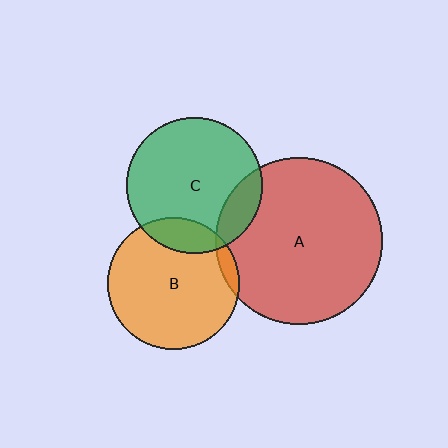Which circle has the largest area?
Circle A (red).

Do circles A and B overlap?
Yes.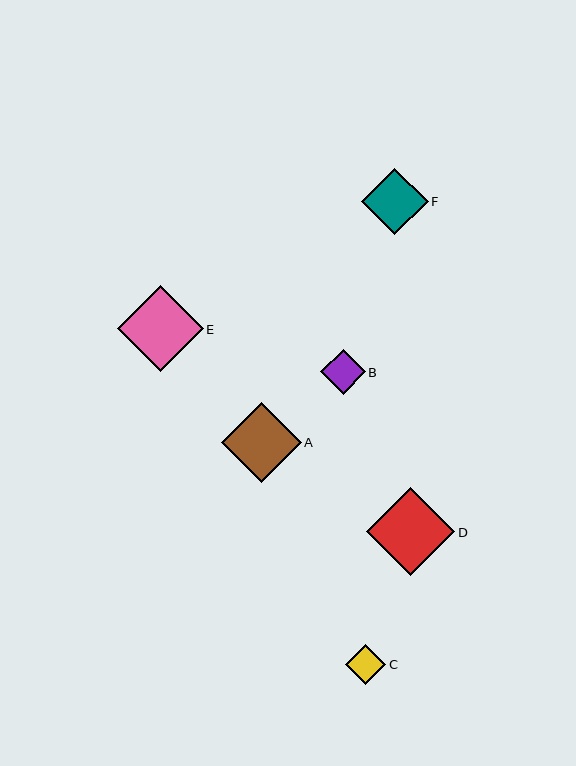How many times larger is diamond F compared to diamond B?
Diamond F is approximately 1.5 times the size of diamond B.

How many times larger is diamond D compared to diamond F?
Diamond D is approximately 1.3 times the size of diamond F.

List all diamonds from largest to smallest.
From largest to smallest: D, E, A, F, B, C.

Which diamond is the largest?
Diamond D is the largest with a size of approximately 89 pixels.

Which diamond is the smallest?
Diamond C is the smallest with a size of approximately 40 pixels.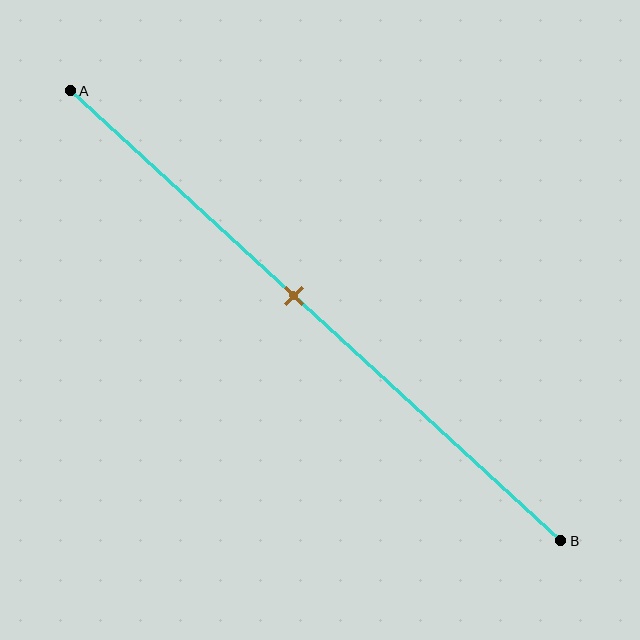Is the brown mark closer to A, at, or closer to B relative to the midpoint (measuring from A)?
The brown mark is closer to point A than the midpoint of segment AB.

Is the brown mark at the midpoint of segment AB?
No, the mark is at about 45% from A, not at the 50% midpoint.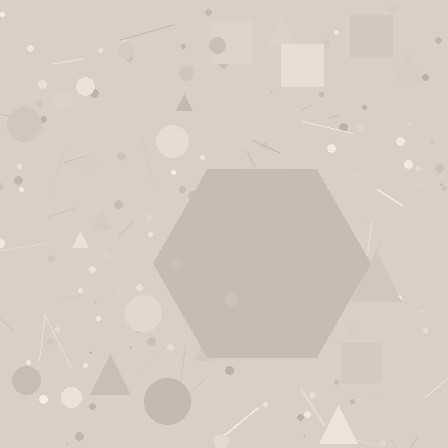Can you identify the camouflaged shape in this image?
The camouflaged shape is a hexagon.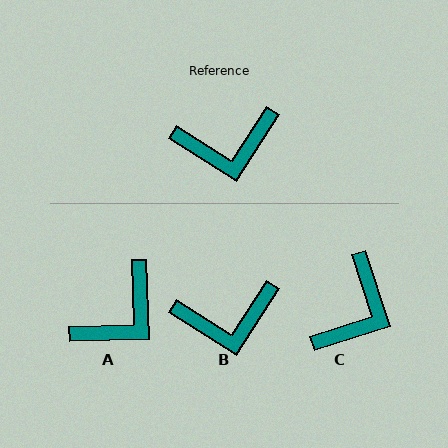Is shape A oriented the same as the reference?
No, it is off by about 35 degrees.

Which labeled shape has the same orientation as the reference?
B.